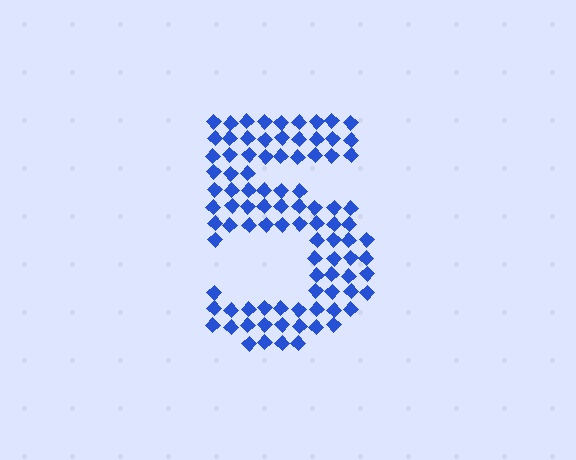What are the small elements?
The small elements are diamonds.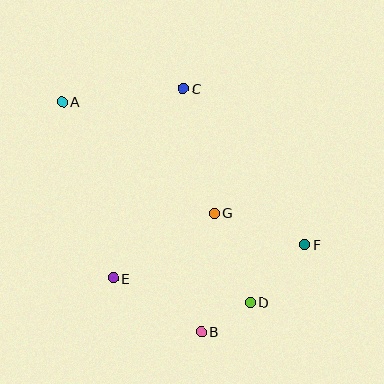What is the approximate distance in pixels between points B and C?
The distance between B and C is approximately 244 pixels.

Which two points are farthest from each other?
Points A and F are farthest from each other.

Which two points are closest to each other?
Points B and D are closest to each other.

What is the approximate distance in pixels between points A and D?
The distance between A and D is approximately 275 pixels.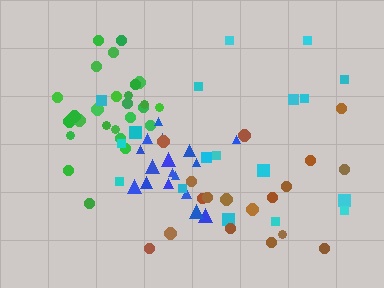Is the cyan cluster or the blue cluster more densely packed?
Blue.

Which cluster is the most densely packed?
Green.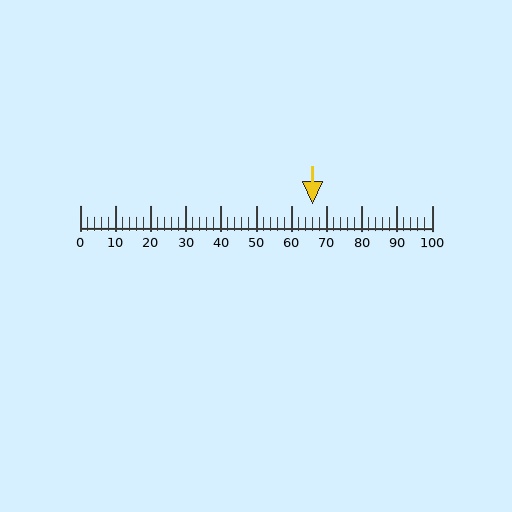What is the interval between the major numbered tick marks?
The major tick marks are spaced 10 units apart.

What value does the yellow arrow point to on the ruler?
The yellow arrow points to approximately 66.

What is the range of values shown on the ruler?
The ruler shows values from 0 to 100.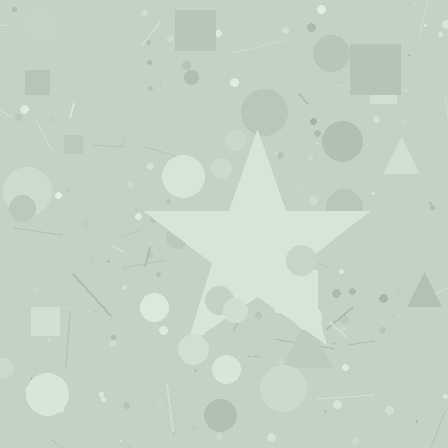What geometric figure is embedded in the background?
A star is embedded in the background.